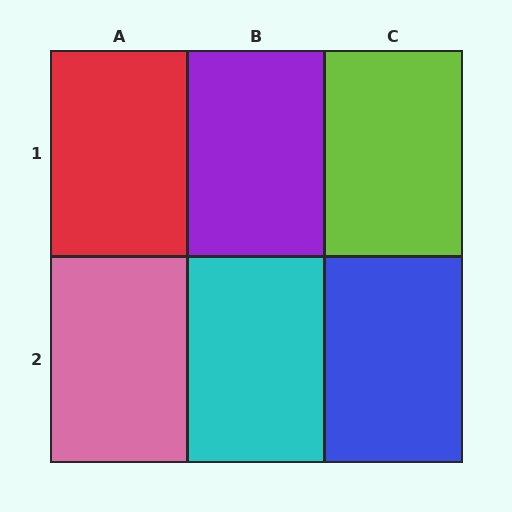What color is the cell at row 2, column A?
Pink.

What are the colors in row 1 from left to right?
Red, purple, lime.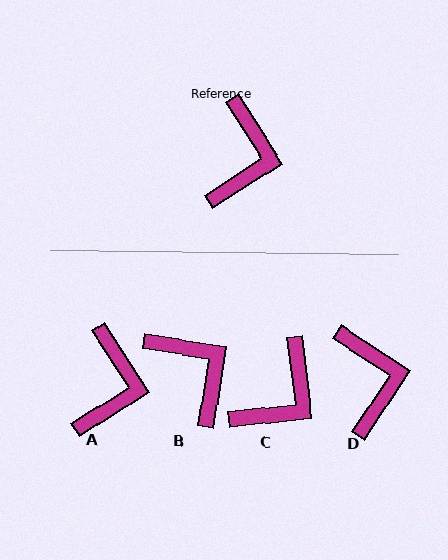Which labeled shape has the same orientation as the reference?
A.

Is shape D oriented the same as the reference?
No, it is off by about 24 degrees.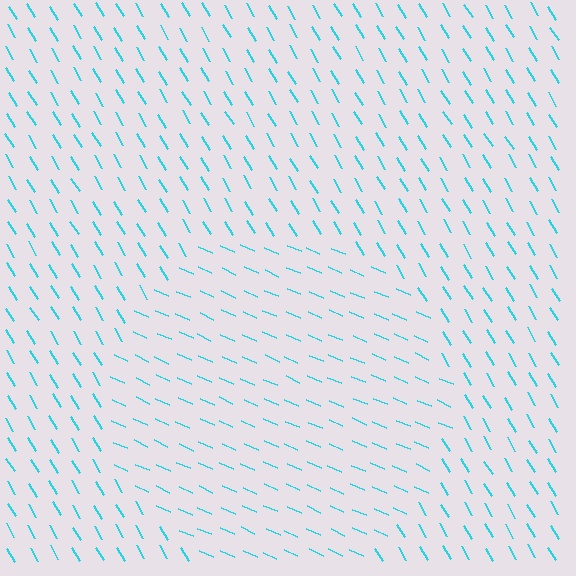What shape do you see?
I see a circle.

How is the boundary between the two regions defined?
The boundary is defined purely by a change in line orientation (approximately 35 degrees difference). All lines are the same color and thickness.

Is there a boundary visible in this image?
Yes, there is a texture boundary formed by a change in line orientation.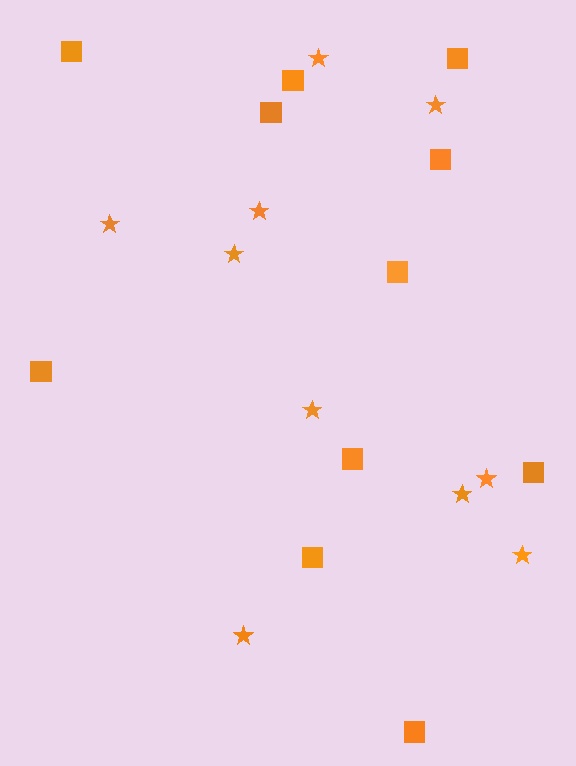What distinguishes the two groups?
There are 2 groups: one group of stars (10) and one group of squares (11).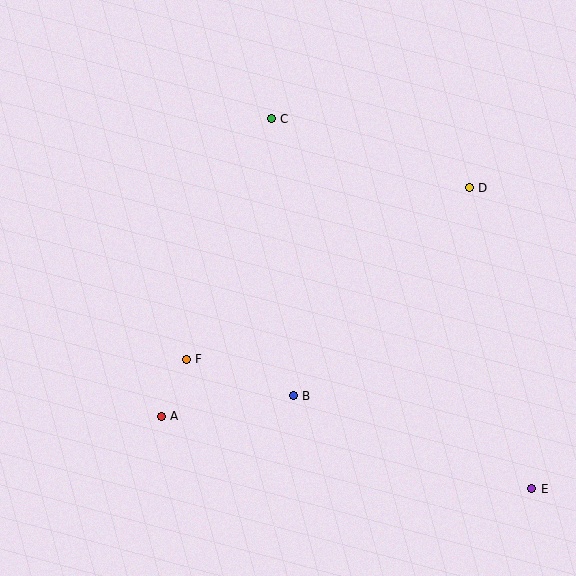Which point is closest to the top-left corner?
Point C is closest to the top-left corner.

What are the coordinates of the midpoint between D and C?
The midpoint between D and C is at (370, 153).